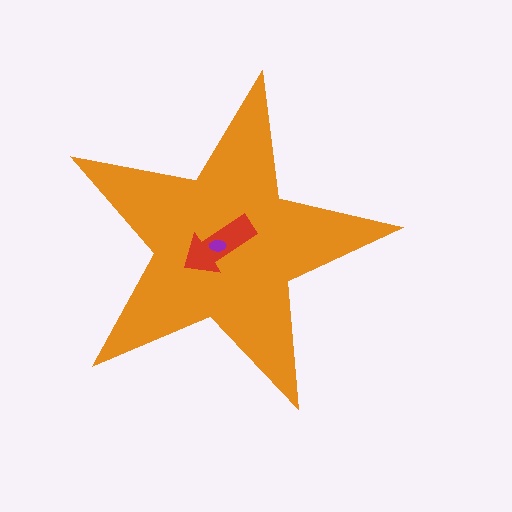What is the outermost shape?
The orange star.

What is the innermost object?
The purple ellipse.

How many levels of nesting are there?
3.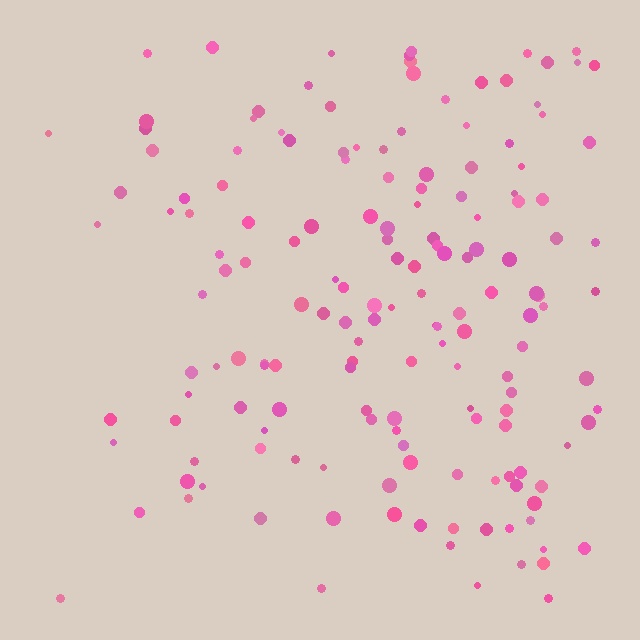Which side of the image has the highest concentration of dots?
The right.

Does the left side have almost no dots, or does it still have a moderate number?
Still a moderate number, just noticeably fewer than the right.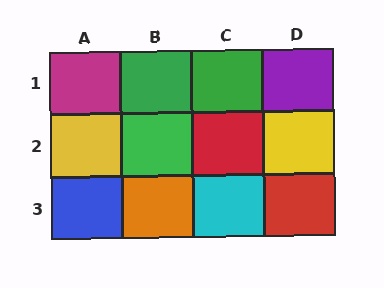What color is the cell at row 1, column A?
Magenta.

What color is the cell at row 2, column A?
Yellow.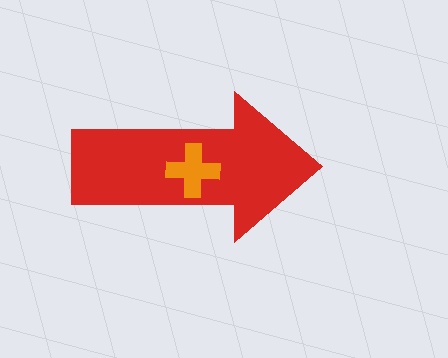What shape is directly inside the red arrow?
The orange cross.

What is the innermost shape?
The orange cross.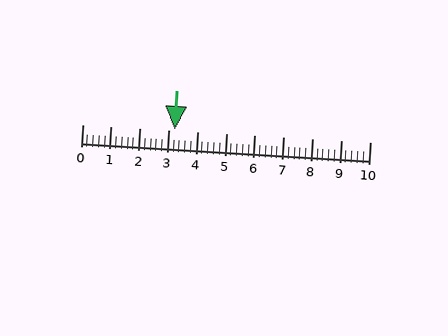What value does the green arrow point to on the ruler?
The green arrow points to approximately 3.2.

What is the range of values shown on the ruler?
The ruler shows values from 0 to 10.